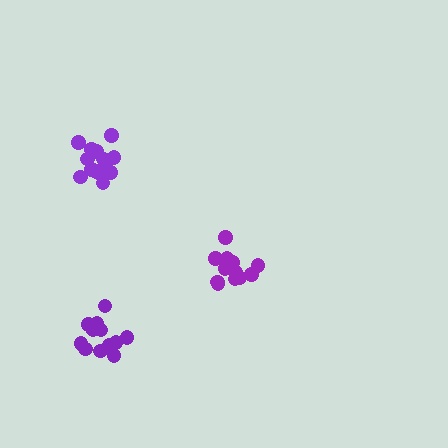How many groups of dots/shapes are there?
There are 3 groups.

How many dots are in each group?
Group 1: 12 dots, Group 2: 15 dots, Group 3: 14 dots (41 total).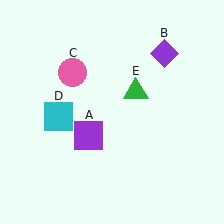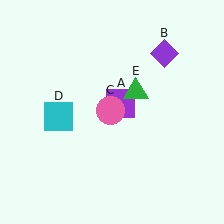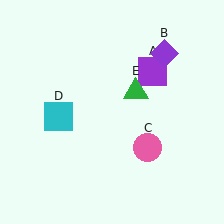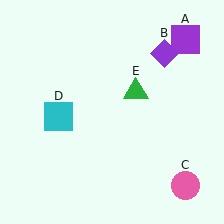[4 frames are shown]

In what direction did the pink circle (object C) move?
The pink circle (object C) moved down and to the right.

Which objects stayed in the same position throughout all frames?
Purple diamond (object B) and cyan square (object D) and green triangle (object E) remained stationary.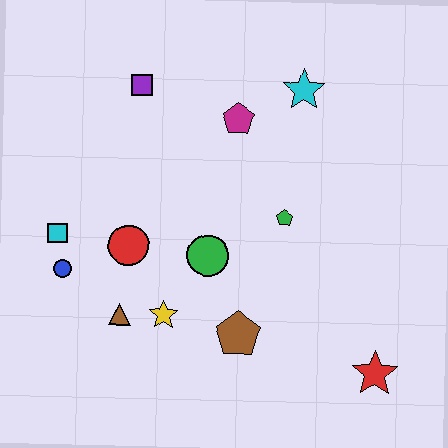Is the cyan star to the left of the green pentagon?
No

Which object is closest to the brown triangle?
The yellow star is closest to the brown triangle.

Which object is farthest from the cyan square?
The red star is farthest from the cyan square.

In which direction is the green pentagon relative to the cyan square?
The green pentagon is to the right of the cyan square.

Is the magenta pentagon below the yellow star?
No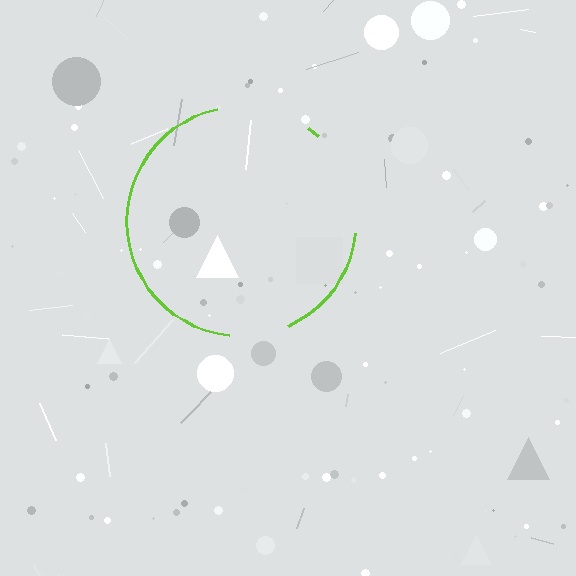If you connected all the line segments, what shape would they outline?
They would outline a circle.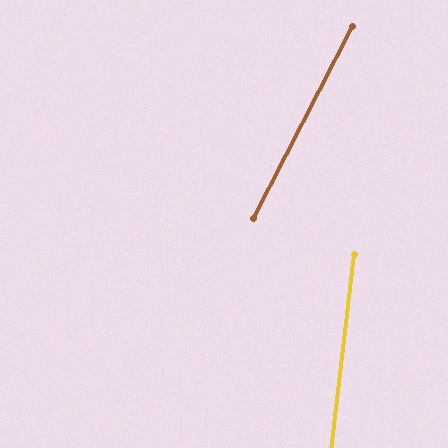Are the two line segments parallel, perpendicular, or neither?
Neither parallel nor perpendicular — they differ by about 20°.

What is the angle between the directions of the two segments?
Approximately 20 degrees.